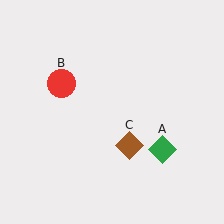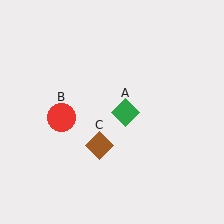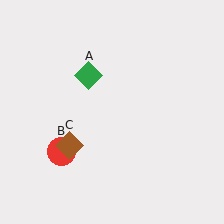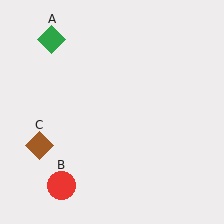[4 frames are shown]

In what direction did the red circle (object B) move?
The red circle (object B) moved down.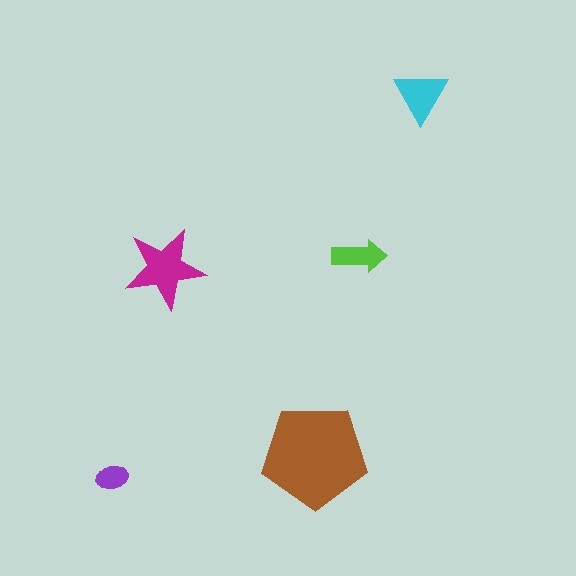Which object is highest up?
The cyan triangle is topmost.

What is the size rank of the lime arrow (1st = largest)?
4th.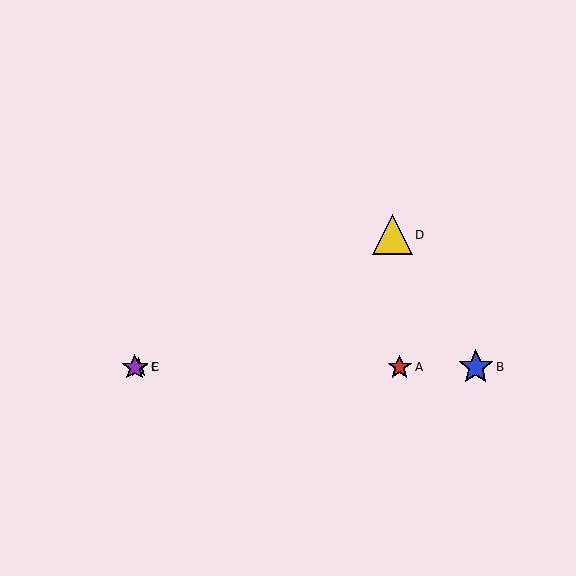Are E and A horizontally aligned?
Yes, both are at y≈367.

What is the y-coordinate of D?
Object D is at y≈235.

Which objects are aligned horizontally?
Objects A, B, C, E are aligned horizontally.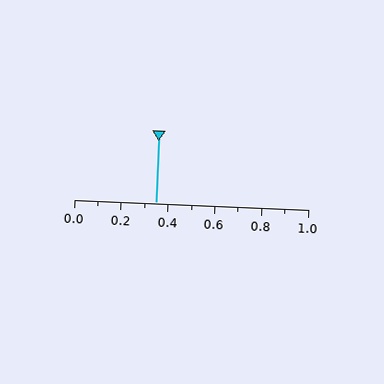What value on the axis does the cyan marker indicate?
The marker indicates approximately 0.35.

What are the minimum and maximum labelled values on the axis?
The axis runs from 0.0 to 1.0.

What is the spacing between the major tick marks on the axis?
The major ticks are spaced 0.2 apart.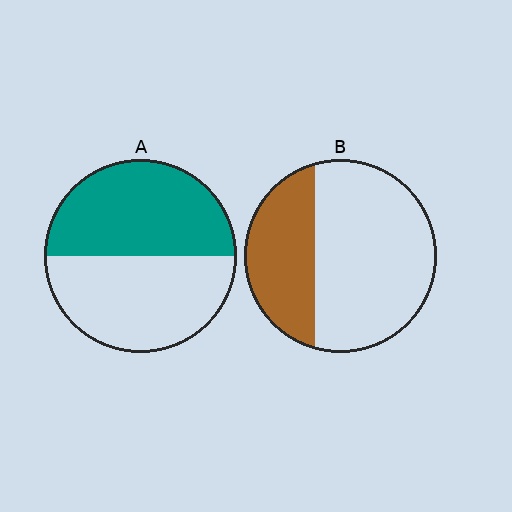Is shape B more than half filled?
No.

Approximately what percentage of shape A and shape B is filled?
A is approximately 50% and B is approximately 35%.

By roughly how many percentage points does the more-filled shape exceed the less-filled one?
By roughly 15 percentage points (A over B).